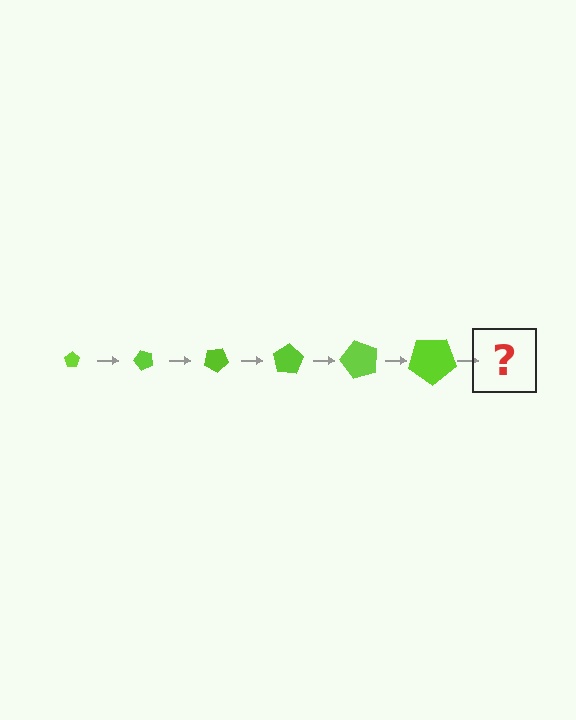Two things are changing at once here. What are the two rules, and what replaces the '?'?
The two rules are that the pentagon grows larger each step and it rotates 50 degrees each step. The '?' should be a pentagon, larger than the previous one and rotated 300 degrees from the start.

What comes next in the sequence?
The next element should be a pentagon, larger than the previous one and rotated 300 degrees from the start.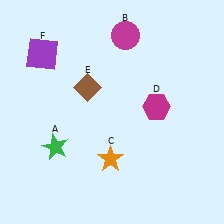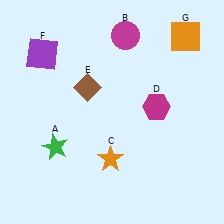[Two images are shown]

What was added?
An orange square (G) was added in Image 2.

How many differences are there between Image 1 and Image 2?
There is 1 difference between the two images.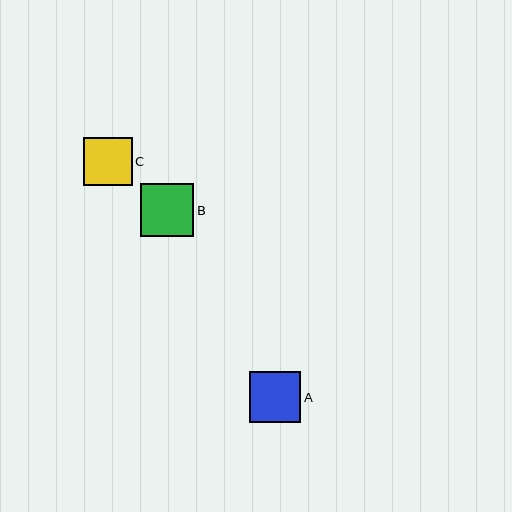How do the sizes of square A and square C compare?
Square A and square C are approximately the same size.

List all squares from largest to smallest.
From largest to smallest: B, A, C.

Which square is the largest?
Square B is the largest with a size of approximately 53 pixels.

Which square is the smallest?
Square C is the smallest with a size of approximately 49 pixels.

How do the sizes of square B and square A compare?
Square B and square A are approximately the same size.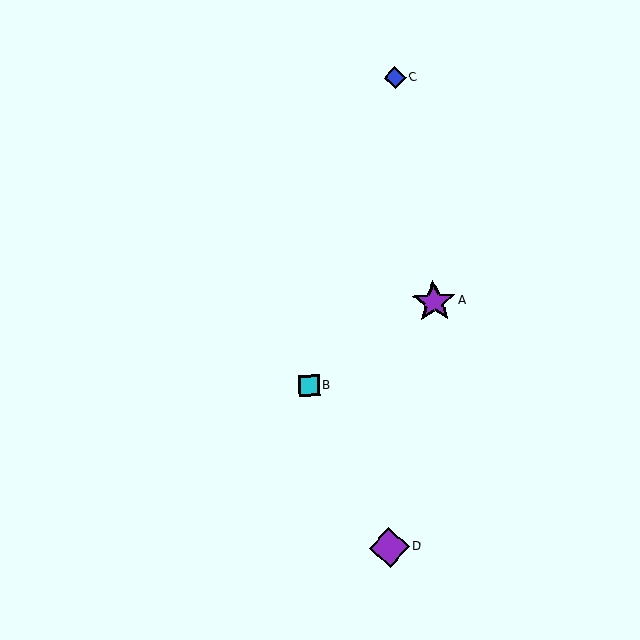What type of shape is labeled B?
Shape B is a cyan square.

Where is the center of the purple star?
The center of the purple star is at (434, 302).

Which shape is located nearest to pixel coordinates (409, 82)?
The blue diamond (labeled C) at (395, 78) is nearest to that location.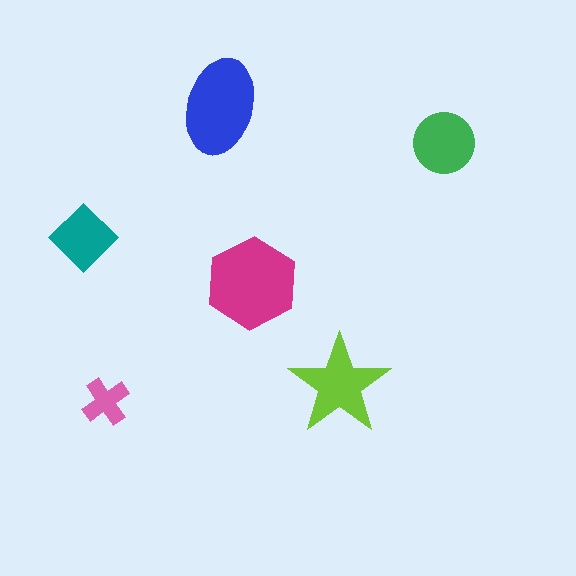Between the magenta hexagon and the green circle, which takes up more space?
The magenta hexagon.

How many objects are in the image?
There are 6 objects in the image.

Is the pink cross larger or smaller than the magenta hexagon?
Smaller.